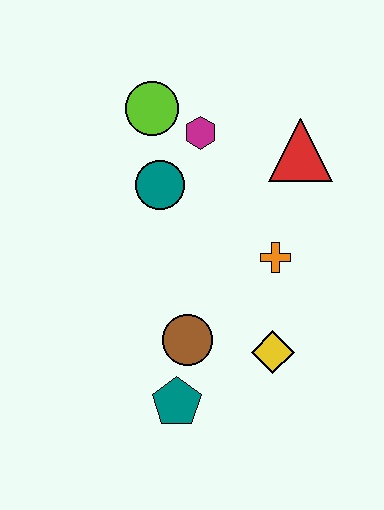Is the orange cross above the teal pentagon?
Yes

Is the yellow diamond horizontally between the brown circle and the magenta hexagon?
No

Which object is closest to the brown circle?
The teal pentagon is closest to the brown circle.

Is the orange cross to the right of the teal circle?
Yes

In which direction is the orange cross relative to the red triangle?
The orange cross is below the red triangle.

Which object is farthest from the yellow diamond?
The lime circle is farthest from the yellow diamond.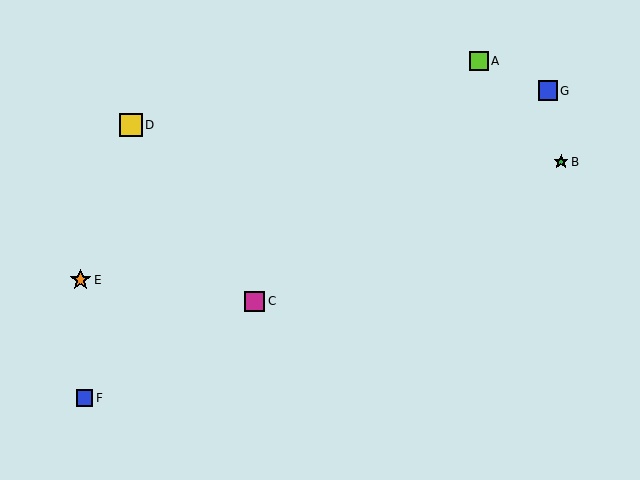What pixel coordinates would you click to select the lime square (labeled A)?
Click at (479, 61) to select the lime square A.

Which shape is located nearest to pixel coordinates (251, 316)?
The magenta square (labeled C) at (255, 302) is nearest to that location.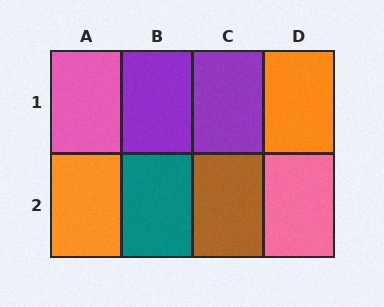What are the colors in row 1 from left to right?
Pink, purple, purple, orange.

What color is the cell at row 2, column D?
Pink.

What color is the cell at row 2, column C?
Brown.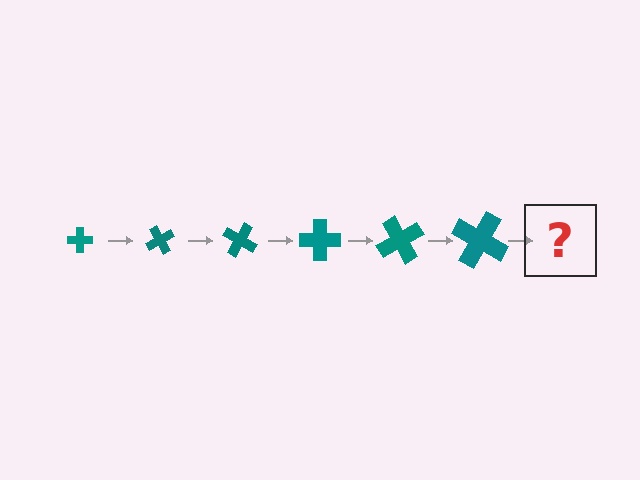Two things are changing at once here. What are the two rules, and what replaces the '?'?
The two rules are that the cross grows larger each step and it rotates 60 degrees each step. The '?' should be a cross, larger than the previous one and rotated 360 degrees from the start.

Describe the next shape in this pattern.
It should be a cross, larger than the previous one and rotated 360 degrees from the start.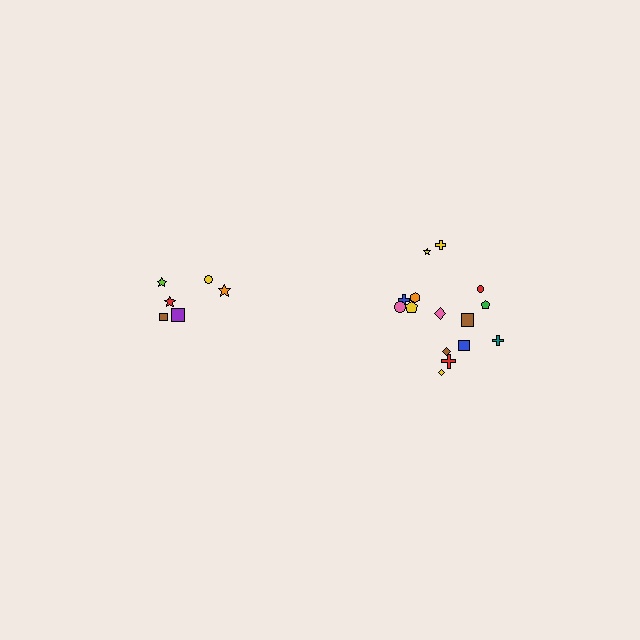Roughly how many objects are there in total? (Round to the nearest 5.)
Roughly 20 objects in total.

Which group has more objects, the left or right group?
The right group.